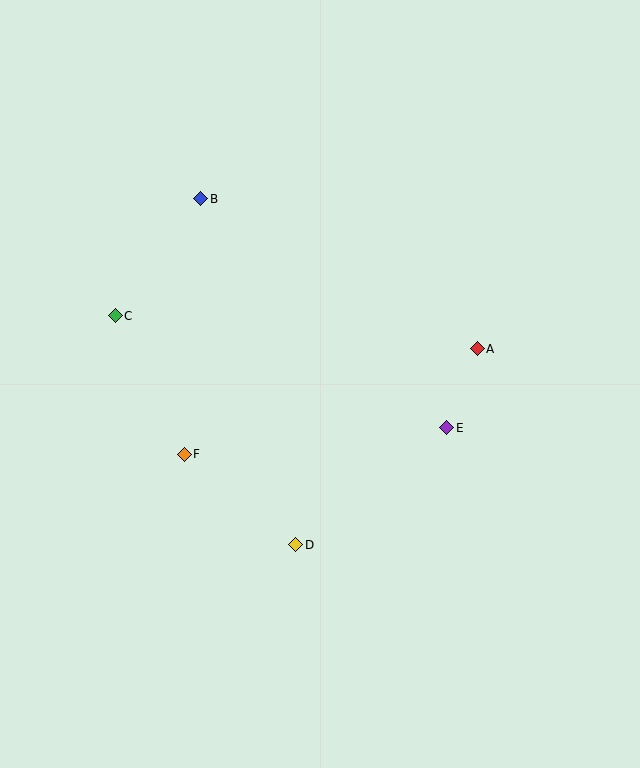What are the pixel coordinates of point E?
Point E is at (447, 428).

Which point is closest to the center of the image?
Point E at (447, 428) is closest to the center.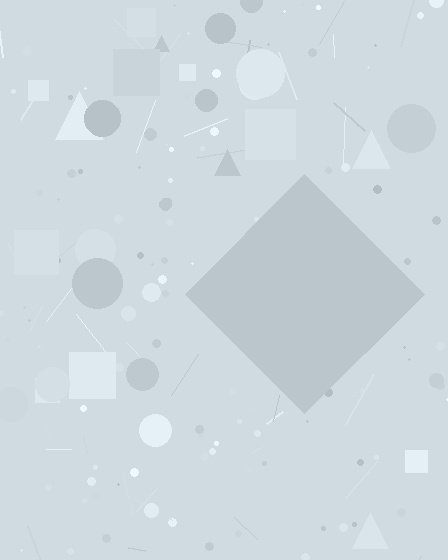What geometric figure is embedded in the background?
A diamond is embedded in the background.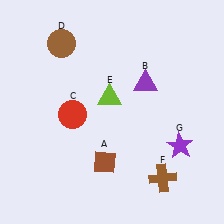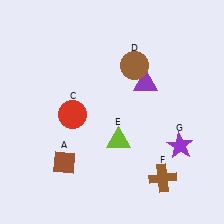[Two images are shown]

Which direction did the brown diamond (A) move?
The brown diamond (A) moved left.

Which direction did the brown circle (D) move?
The brown circle (D) moved right.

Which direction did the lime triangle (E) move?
The lime triangle (E) moved down.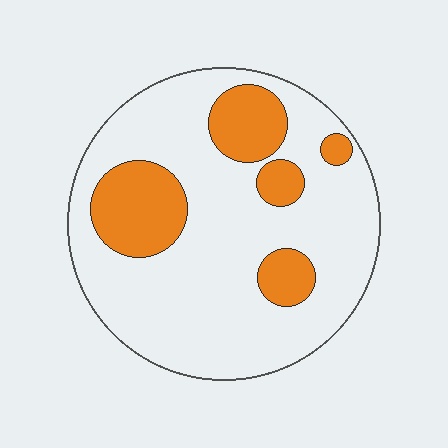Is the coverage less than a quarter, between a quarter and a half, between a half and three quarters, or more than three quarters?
Less than a quarter.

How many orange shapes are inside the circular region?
5.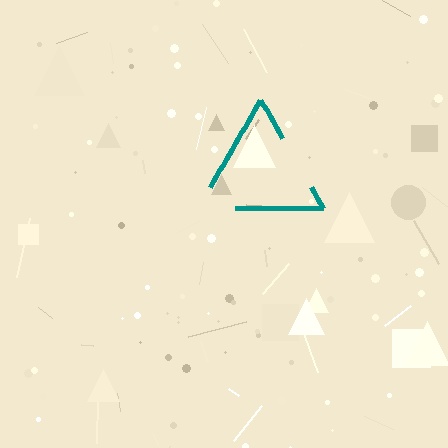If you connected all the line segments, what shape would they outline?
They would outline a triangle.